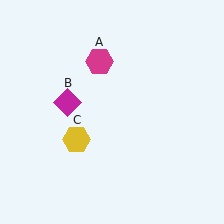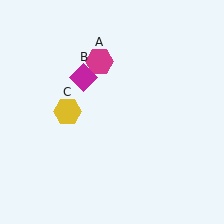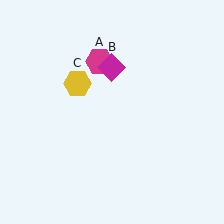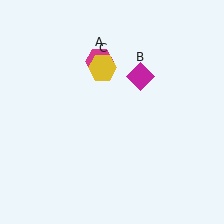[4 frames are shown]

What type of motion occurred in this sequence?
The magenta diamond (object B), yellow hexagon (object C) rotated clockwise around the center of the scene.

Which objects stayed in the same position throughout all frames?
Magenta hexagon (object A) remained stationary.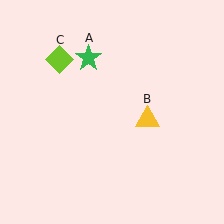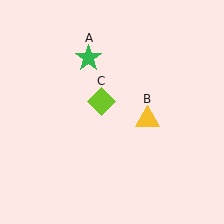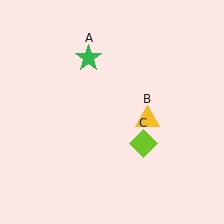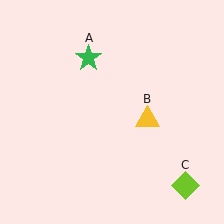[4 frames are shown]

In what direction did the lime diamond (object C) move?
The lime diamond (object C) moved down and to the right.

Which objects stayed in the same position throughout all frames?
Green star (object A) and yellow triangle (object B) remained stationary.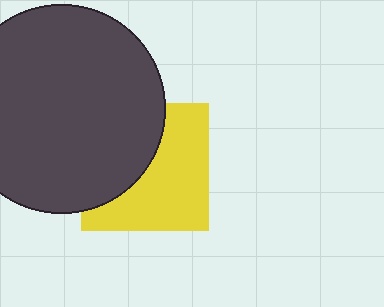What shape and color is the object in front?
The object in front is a dark gray circle.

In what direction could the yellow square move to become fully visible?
The yellow square could move right. That would shift it out from behind the dark gray circle entirely.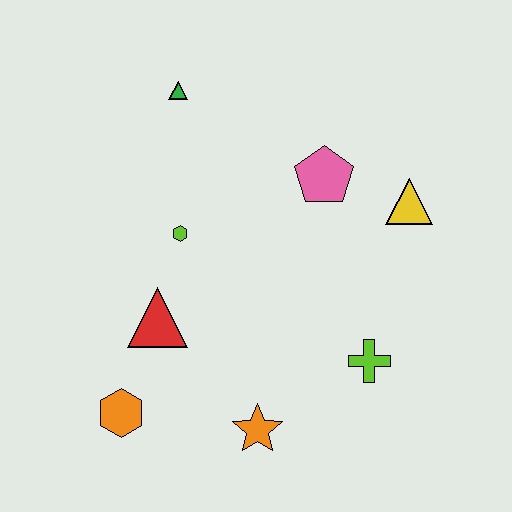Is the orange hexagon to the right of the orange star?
No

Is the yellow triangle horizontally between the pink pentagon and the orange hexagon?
No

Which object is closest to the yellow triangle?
The pink pentagon is closest to the yellow triangle.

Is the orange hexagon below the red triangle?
Yes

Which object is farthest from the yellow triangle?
The orange hexagon is farthest from the yellow triangle.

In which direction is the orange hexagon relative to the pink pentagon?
The orange hexagon is below the pink pentagon.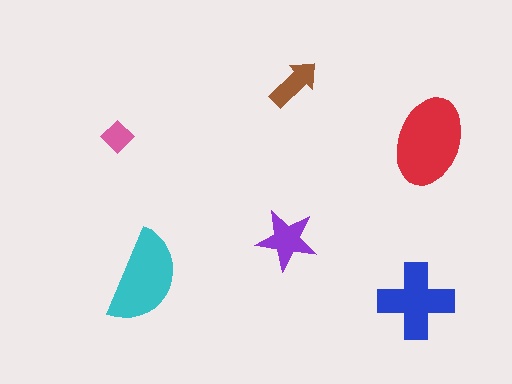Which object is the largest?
The red ellipse.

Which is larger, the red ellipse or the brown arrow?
The red ellipse.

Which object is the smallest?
The pink diamond.